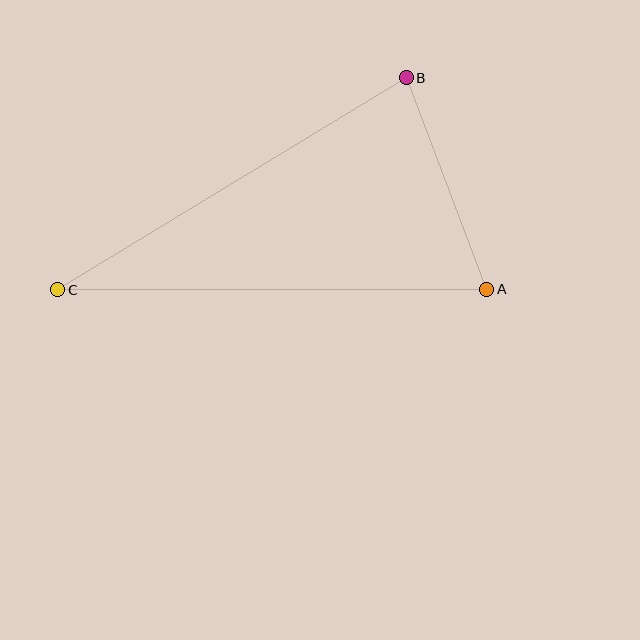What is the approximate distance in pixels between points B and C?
The distance between B and C is approximately 408 pixels.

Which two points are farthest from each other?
Points A and C are farthest from each other.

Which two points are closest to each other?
Points A and B are closest to each other.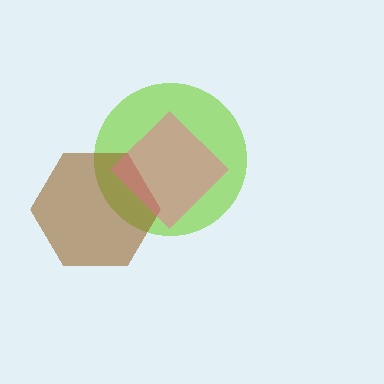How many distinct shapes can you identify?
There are 3 distinct shapes: a lime circle, a brown hexagon, a pink diamond.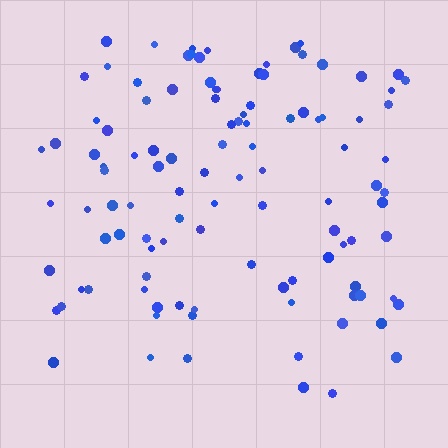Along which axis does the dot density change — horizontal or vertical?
Vertical.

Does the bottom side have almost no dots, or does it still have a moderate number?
Still a moderate number, just noticeably fewer than the top.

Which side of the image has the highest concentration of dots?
The top.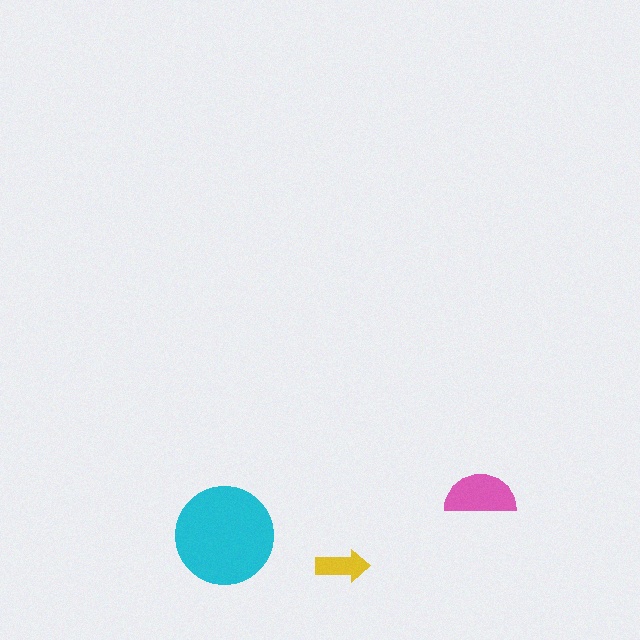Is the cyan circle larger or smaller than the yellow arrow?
Larger.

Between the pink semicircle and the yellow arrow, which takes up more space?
The pink semicircle.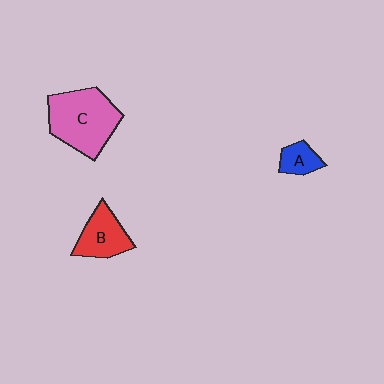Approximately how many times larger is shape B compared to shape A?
Approximately 1.8 times.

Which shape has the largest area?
Shape C (pink).